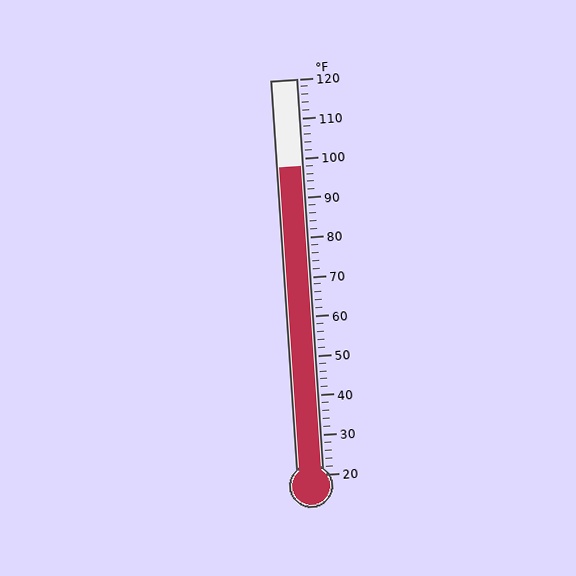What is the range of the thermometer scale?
The thermometer scale ranges from 20°F to 120°F.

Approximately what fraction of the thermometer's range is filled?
The thermometer is filled to approximately 80% of its range.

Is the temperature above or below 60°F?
The temperature is above 60°F.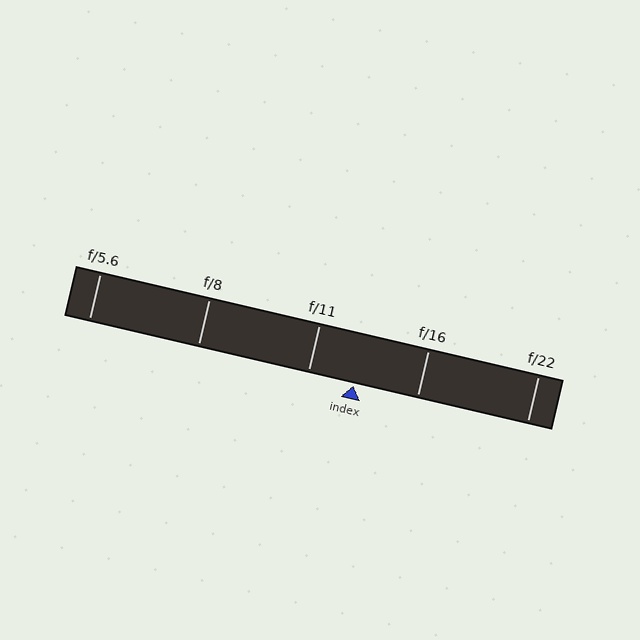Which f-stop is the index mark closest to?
The index mark is closest to f/11.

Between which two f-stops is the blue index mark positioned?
The index mark is between f/11 and f/16.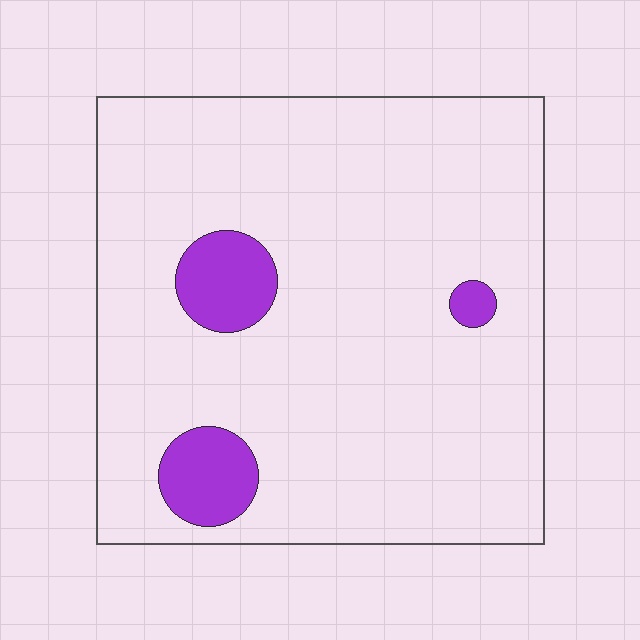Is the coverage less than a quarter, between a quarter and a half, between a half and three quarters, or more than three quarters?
Less than a quarter.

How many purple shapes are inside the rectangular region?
3.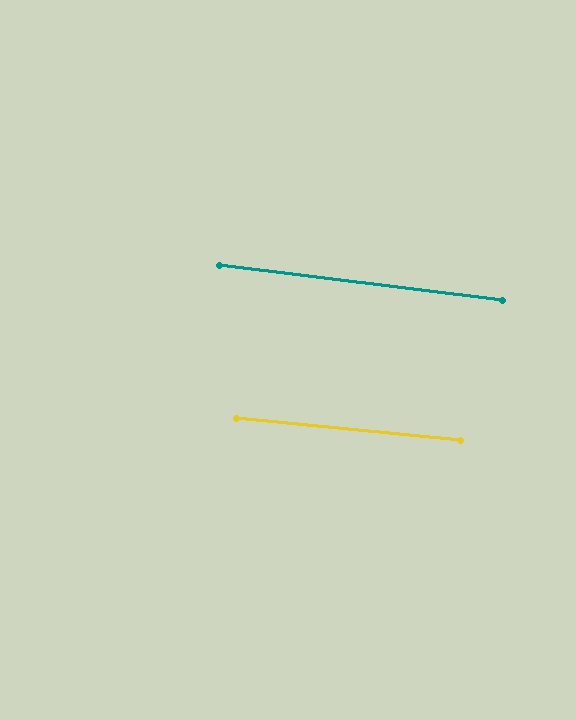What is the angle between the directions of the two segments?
Approximately 1 degree.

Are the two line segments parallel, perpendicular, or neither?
Parallel — their directions differ by only 1.5°.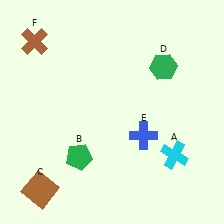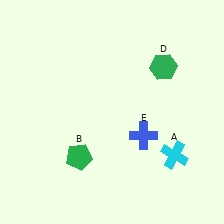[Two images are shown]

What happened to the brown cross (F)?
The brown cross (F) was removed in Image 2. It was in the top-left area of Image 1.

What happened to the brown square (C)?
The brown square (C) was removed in Image 2. It was in the bottom-left area of Image 1.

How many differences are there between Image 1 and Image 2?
There are 2 differences between the two images.